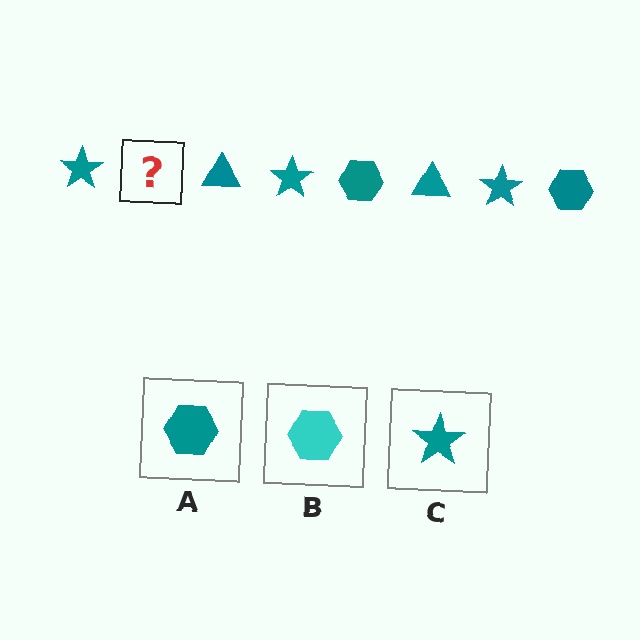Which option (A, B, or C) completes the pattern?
A.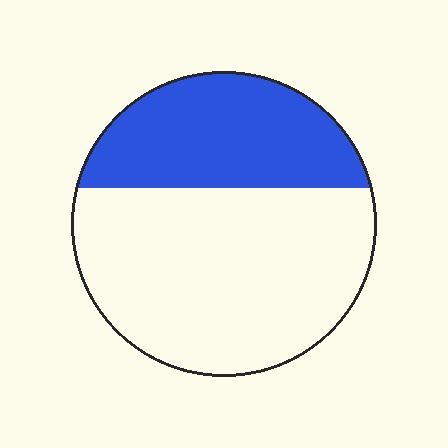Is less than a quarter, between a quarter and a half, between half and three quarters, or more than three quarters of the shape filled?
Between a quarter and a half.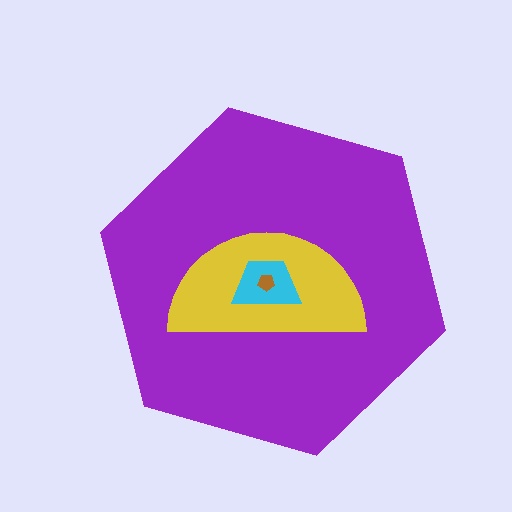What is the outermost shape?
The purple hexagon.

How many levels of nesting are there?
4.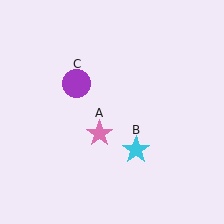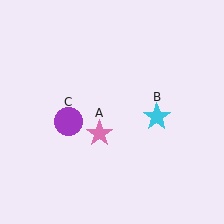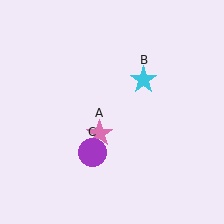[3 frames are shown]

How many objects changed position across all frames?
2 objects changed position: cyan star (object B), purple circle (object C).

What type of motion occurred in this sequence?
The cyan star (object B), purple circle (object C) rotated counterclockwise around the center of the scene.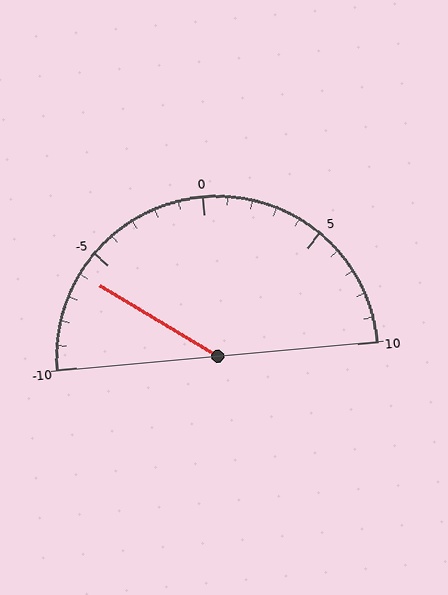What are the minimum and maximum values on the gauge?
The gauge ranges from -10 to 10.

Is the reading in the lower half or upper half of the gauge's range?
The reading is in the lower half of the range (-10 to 10).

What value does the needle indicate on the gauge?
The needle indicates approximately -6.